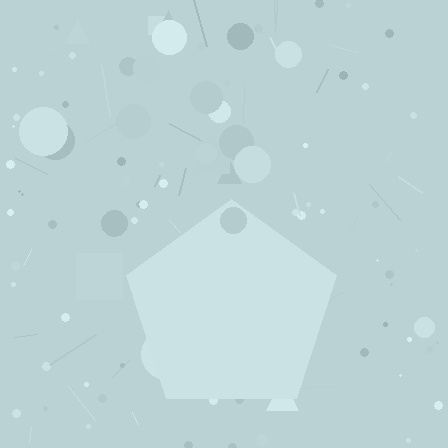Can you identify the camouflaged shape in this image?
The camouflaged shape is a pentagon.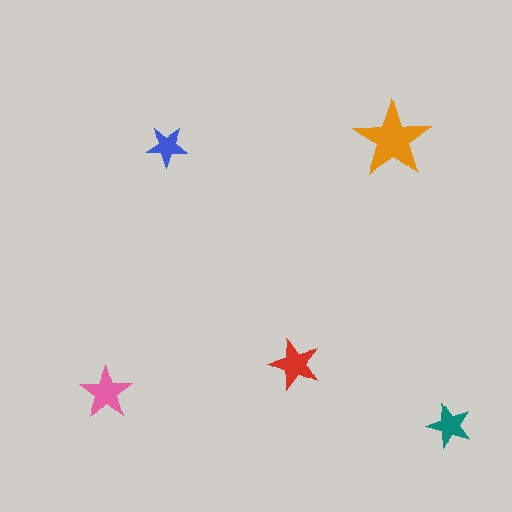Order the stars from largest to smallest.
the orange one, the pink one, the red one, the teal one, the blue one.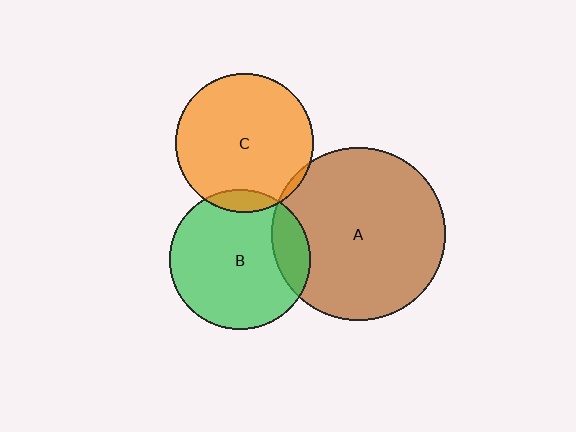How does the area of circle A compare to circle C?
Approximately 1.6 times.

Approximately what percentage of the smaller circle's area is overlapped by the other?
Approximately 10%.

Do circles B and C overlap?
Yes.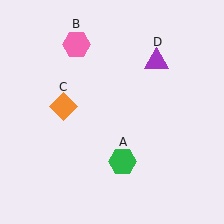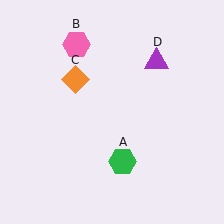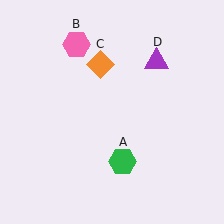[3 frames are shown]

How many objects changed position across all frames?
1 object changed position: orange diamond (object C).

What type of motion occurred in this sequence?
The orange diamond (object C) rotated clockwise around the center of the scene.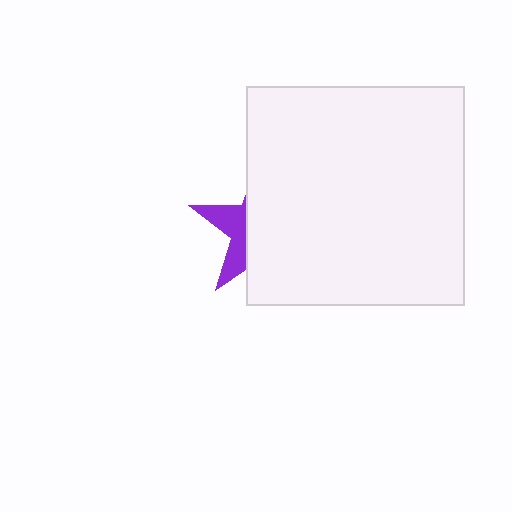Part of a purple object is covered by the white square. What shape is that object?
It is a star.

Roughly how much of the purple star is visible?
A small part of it is visible (roughly 30%).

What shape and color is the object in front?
The object in front is a white square.